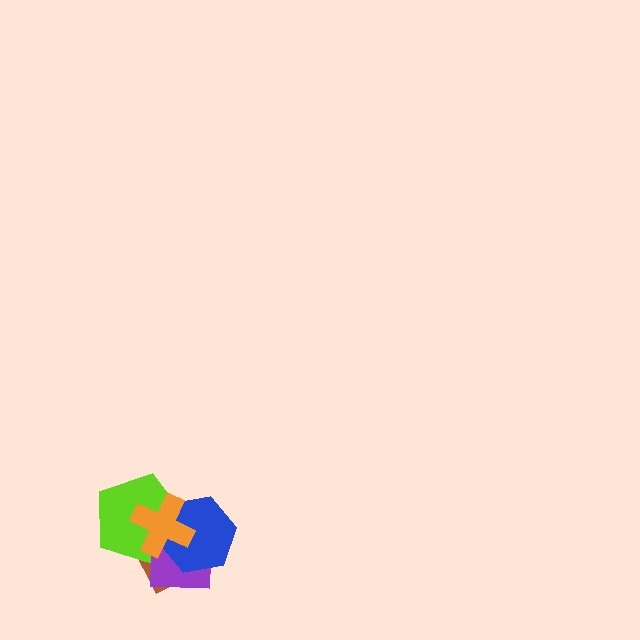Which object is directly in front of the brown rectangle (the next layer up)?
The lime pentagon is directly in front of the brown rectangle.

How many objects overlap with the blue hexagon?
4 objects overlap with the blue hexagon.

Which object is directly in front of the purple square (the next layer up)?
The blue hexagon is directly in front of the purple square.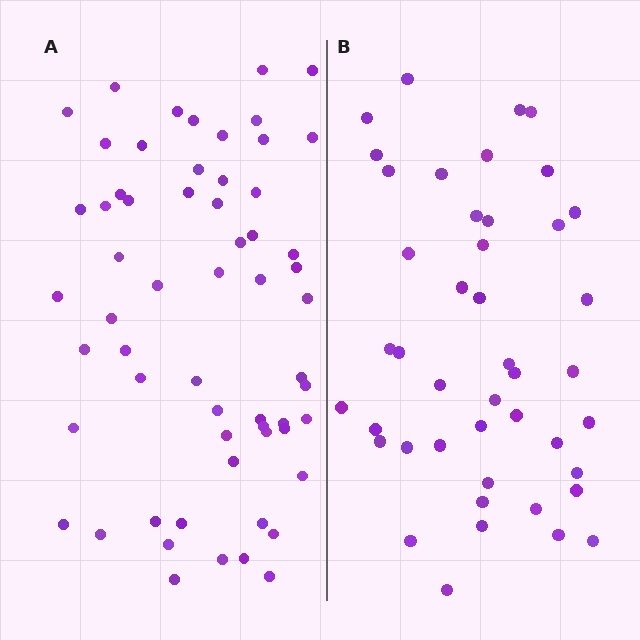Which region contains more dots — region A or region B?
Region A (the left region) has more dots.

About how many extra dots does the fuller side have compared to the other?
Region A has approximately 15 more dots than region B.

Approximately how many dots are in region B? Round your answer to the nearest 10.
About 40 dots. (The exact count is 44, which rounds to 40.)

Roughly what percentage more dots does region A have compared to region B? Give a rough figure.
About 35% more.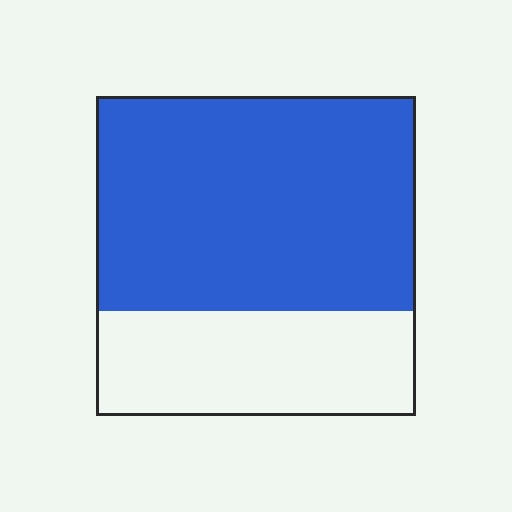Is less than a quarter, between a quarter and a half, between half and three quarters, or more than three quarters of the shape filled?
Between half and three quarters.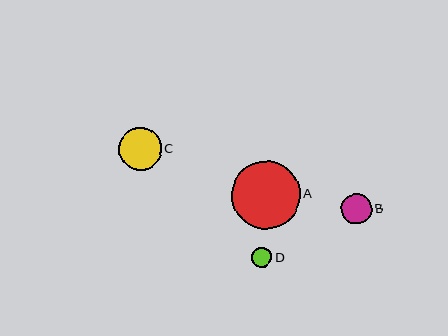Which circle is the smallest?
Circle D is the smallest with a size of approximately 20 pixels.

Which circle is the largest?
Circle A is the largest with a size of approximately 68 pixels.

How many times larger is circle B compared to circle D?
Circle B is approximately 1.5 times the size of circle D.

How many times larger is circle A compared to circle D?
Circle A is approximately 3.4 times the size of circle D.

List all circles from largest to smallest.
From largest to smallest: A, C, B, D.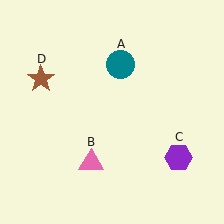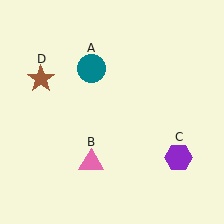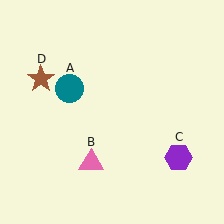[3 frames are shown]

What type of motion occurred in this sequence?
The teal circle (object A) rotated counterclockwise around the center of the scene.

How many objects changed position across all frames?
1 object changed position: teal circle (object A).